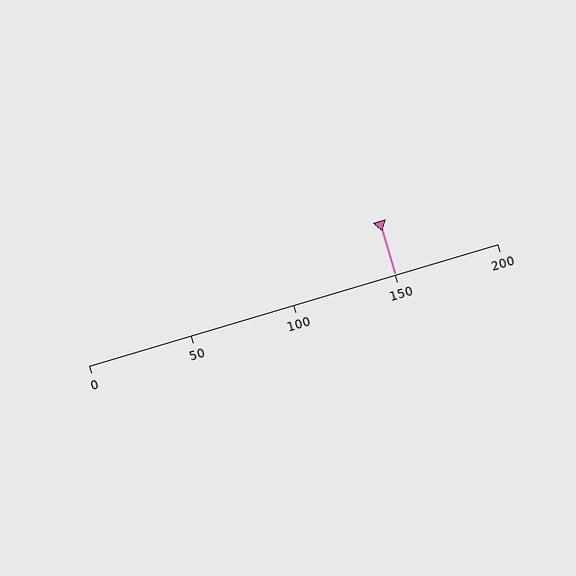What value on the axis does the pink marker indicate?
The marker indicates approximately 150.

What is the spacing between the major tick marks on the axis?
The major ticks are spaced 50 apart.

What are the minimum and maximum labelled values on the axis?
The axis runs from 0 to 200.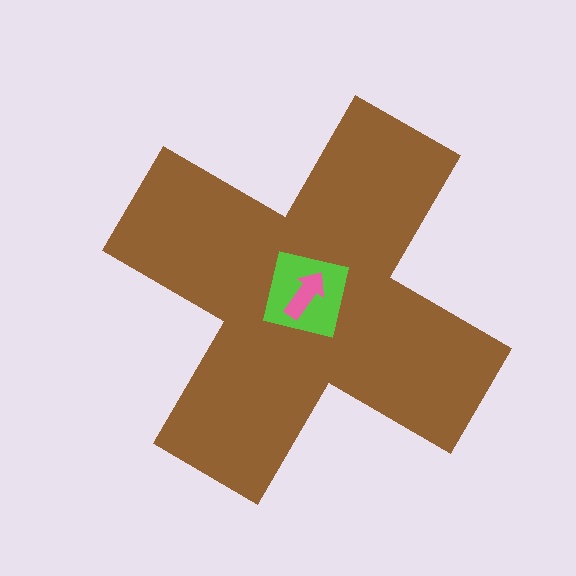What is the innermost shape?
The pink arrow.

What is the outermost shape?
The brown cross.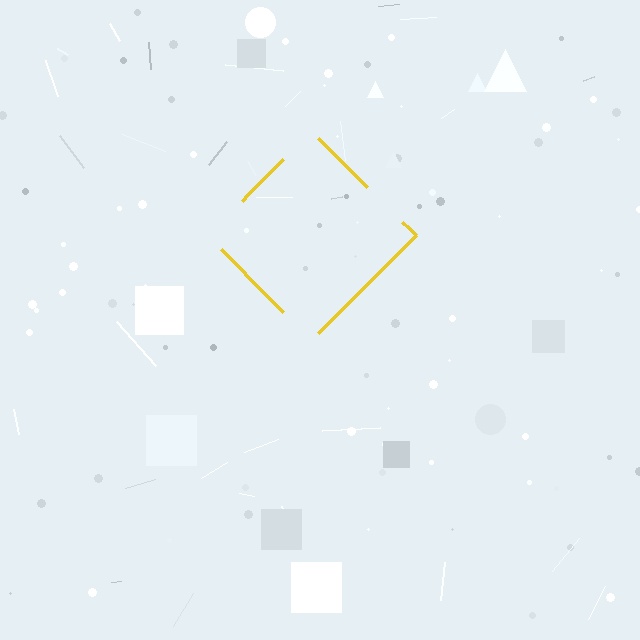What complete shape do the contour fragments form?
The contour fragments form a diamond.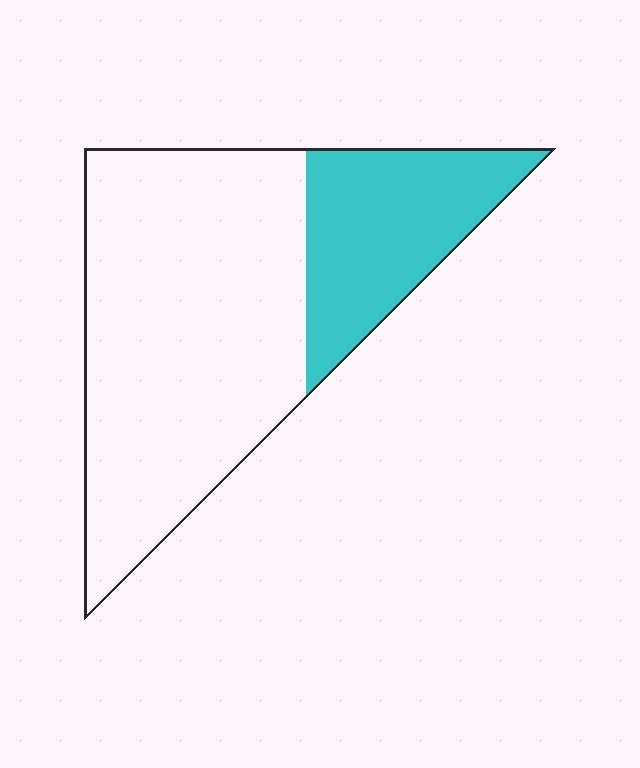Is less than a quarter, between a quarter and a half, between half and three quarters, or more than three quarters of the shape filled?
Between a quarter and a half.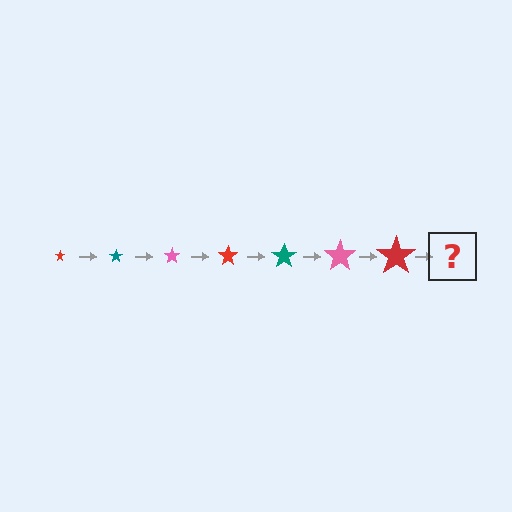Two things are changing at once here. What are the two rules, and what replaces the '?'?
The two rules are that the star grows larger each step and the color cycles through red, teal, and pink. The '?' should be a teal star, larger than the previous one.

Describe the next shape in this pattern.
It should be a teal star, larger than the previous one.